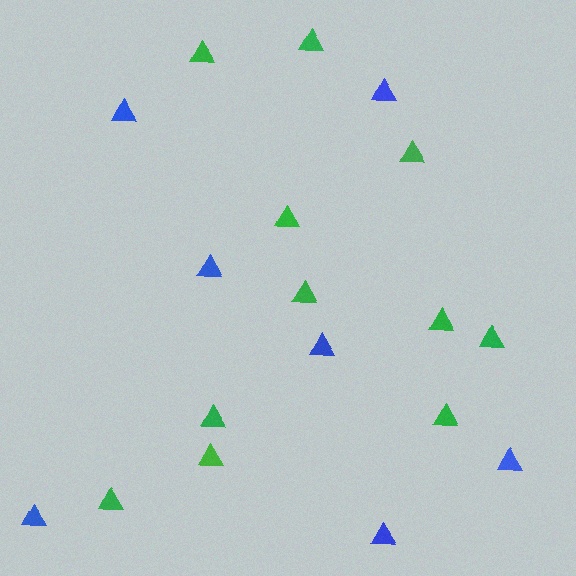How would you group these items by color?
There are 2 groups: one group of green triangles (11) and one group of blue triangles (7).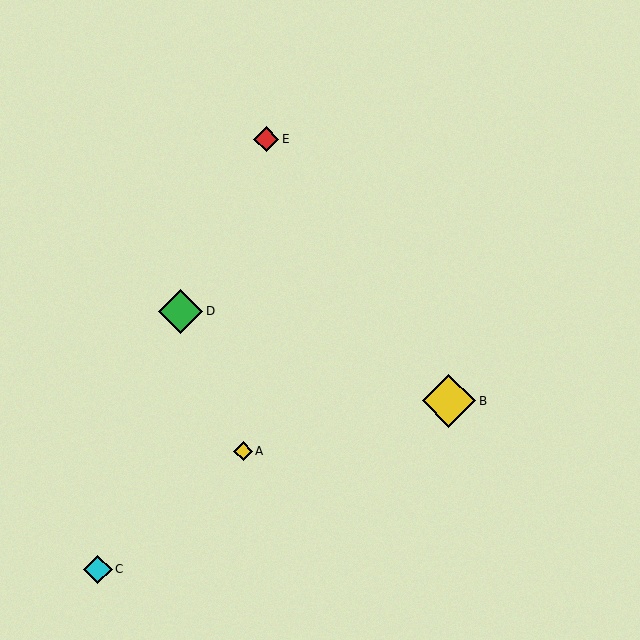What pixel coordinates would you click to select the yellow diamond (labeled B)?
Click at (449, 401) to select the yellow diamond B.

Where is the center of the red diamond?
The center of the red diamond is at (266, 139).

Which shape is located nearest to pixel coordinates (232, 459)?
The yellow diamond (labeled A) at (243, 451) is nearest to that location.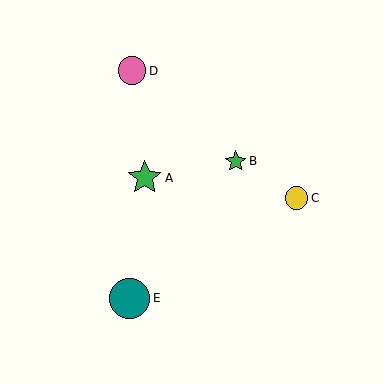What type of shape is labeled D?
Shape D is a pink circle.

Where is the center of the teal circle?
The center of the teal circle is at (130, 298).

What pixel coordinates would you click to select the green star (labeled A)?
Click at (145, 178) to select the green star A.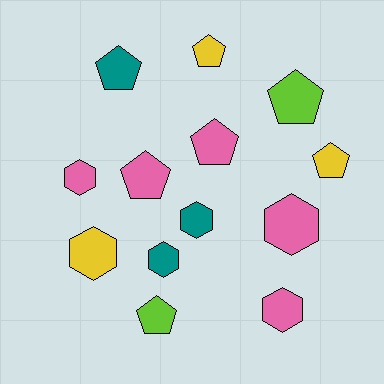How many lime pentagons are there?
There are 2 lime pentagons.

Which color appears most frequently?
Pink, with 5 objects.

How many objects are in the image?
There are 13 objects.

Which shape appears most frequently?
Pentagon, with 7 objects.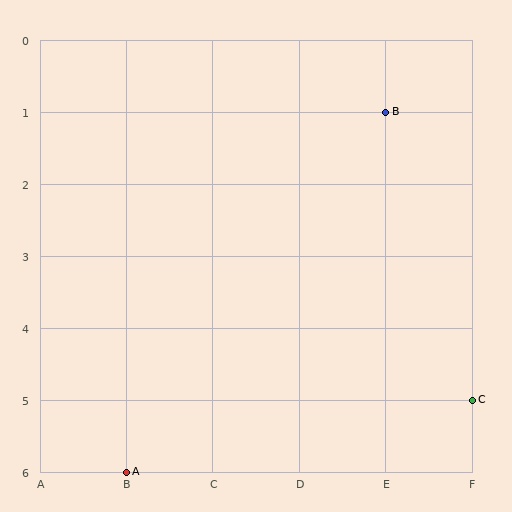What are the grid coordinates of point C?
Point C is at grid coordinates (F, 5).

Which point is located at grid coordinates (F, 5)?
Point C is at (F, 5).